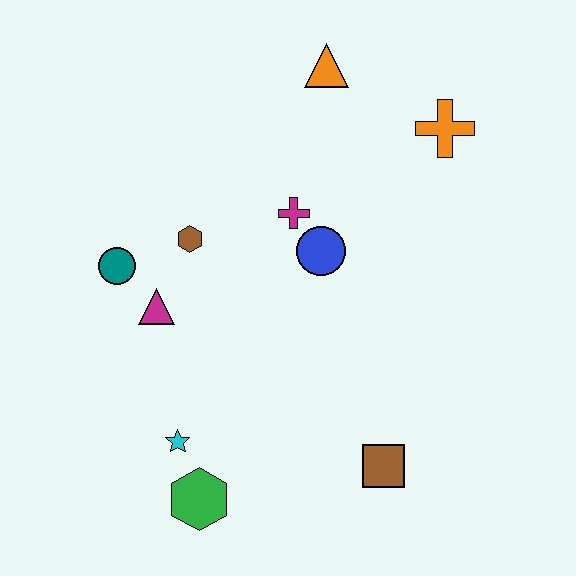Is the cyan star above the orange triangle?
No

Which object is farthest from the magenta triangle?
The orange cross is farthest from the magenta triangle.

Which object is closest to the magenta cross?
The blue circle is closest to the magenta cross.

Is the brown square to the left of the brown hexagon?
No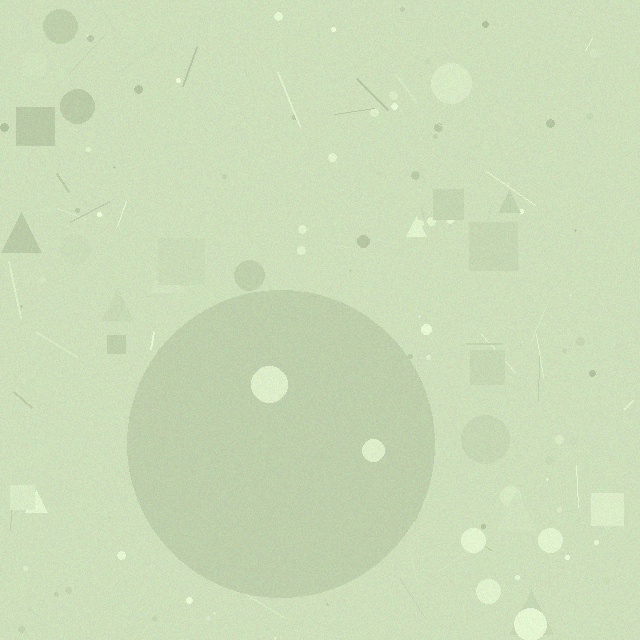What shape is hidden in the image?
A circle is hidden in the image.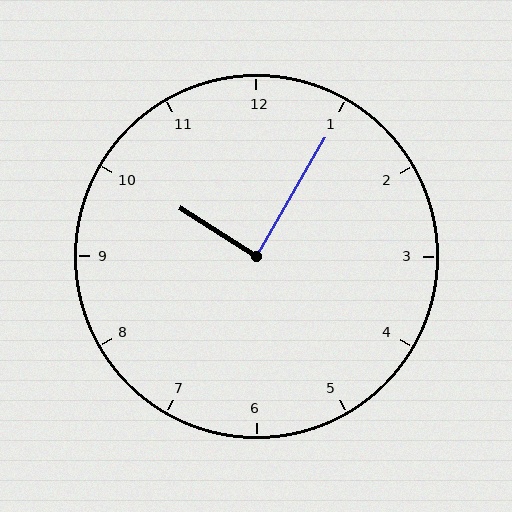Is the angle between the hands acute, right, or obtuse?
It is right.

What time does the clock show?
10:05.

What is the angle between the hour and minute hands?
Approximately 88 degrees.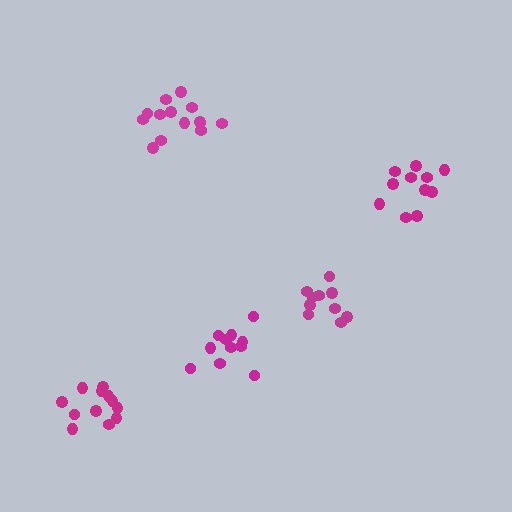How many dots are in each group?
Group 1: 11 dots, Group 2: 11 dots, Group 3: 14 dots, Group 4: 10 dots, Group 5: 12 dots (58 total).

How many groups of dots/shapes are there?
There are 5 groups.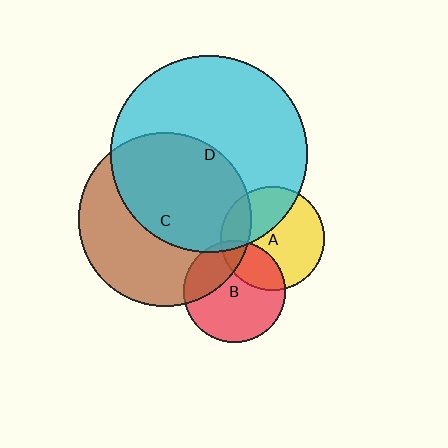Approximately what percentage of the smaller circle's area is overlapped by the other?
Approximately 55%.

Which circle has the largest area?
Circle D (cyan).